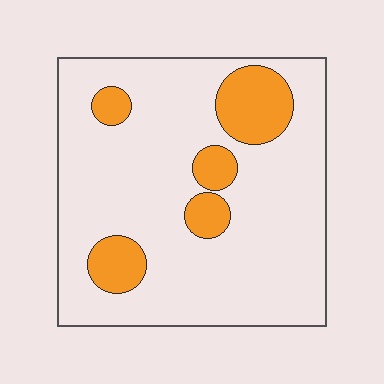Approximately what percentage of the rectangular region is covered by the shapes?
Approximately 15%.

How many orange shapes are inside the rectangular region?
5.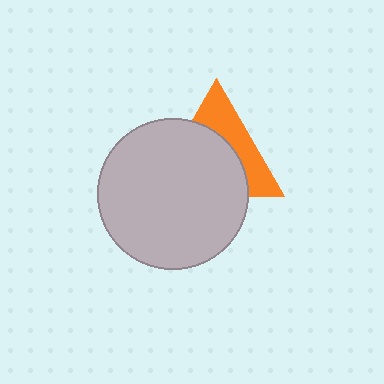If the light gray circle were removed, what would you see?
You would see the complete orange triangle.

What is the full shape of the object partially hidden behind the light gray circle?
The partially hidden object is an orange triangle.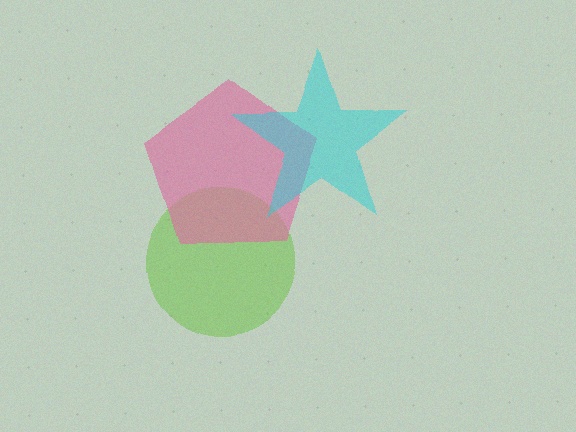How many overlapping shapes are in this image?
There are 3 overlapping shapes in the image.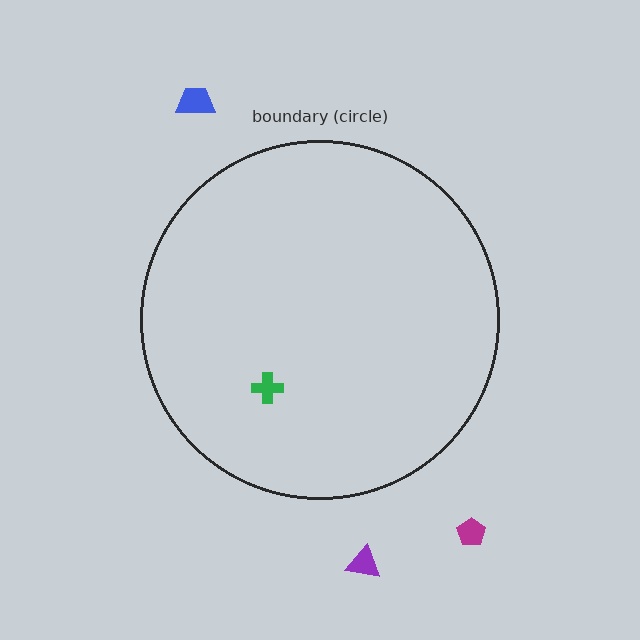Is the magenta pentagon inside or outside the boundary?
Outside.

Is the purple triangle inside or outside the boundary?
Outside.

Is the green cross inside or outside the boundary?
Inside.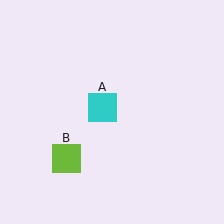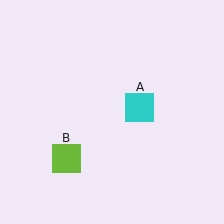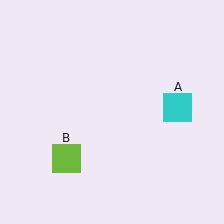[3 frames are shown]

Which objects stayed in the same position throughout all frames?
Lime square (object B) remained stationary.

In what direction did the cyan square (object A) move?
The cyan square (object A) moved right.